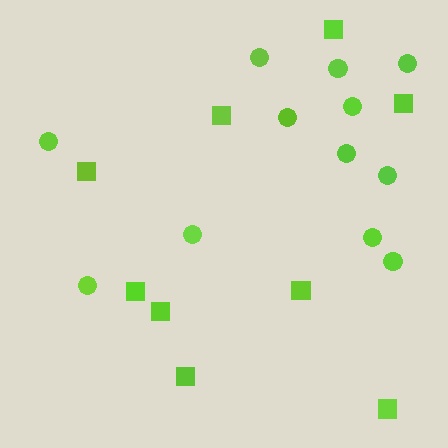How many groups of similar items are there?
There are 2 groups: one group of circles (12) and one group of squares (9).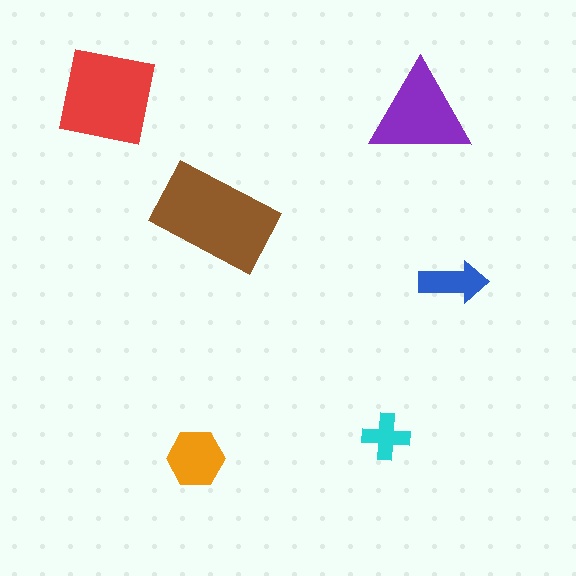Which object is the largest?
The brown rectangle.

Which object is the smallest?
The cyan cross.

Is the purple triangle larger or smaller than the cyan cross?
Larger.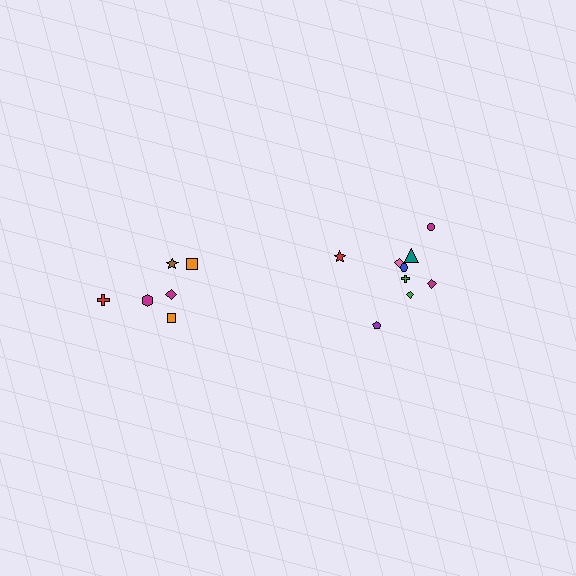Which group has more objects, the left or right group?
The right group.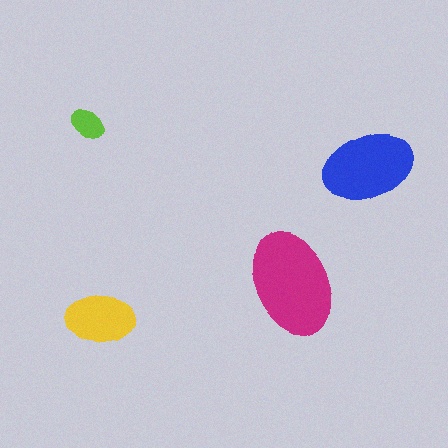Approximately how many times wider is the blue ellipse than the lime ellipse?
About 2.5 times wider.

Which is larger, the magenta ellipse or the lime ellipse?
The magenta one.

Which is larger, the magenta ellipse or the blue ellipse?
The magenta one.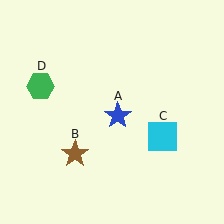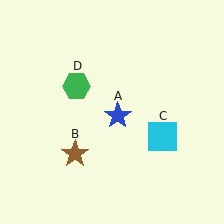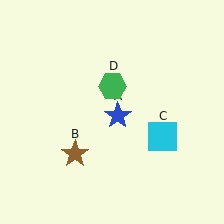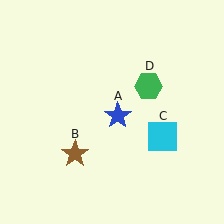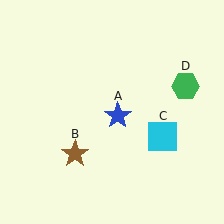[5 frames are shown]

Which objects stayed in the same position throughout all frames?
Blue star (object A) and brown star (object B) and cyan square (object C) remained stationary.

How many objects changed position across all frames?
1 object changed position: green hexagon (object D).